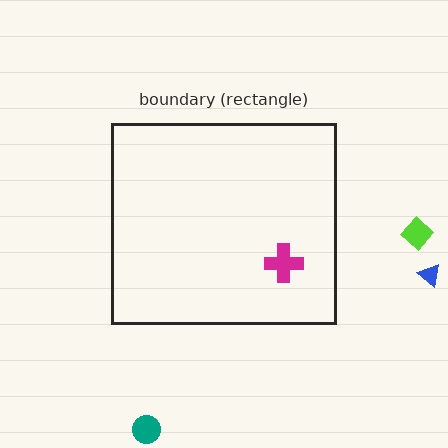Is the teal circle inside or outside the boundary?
Outside.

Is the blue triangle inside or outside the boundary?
Outside.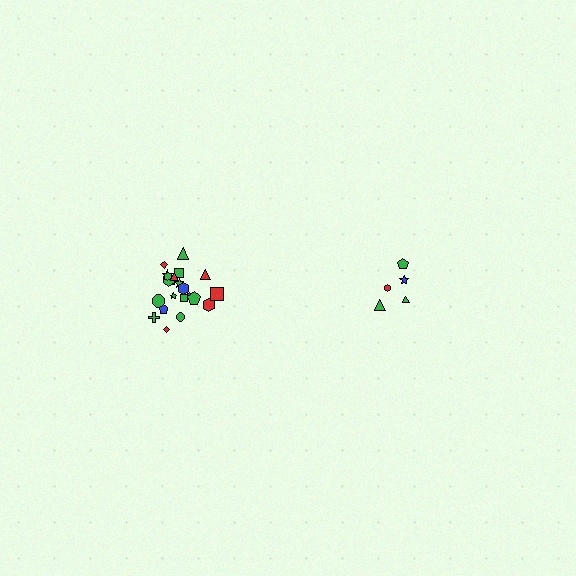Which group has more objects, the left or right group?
The left group.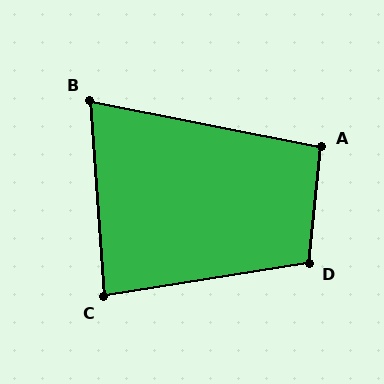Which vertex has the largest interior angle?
D, at approximately 105 degrees.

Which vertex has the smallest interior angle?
B, at approximately 75 degrees.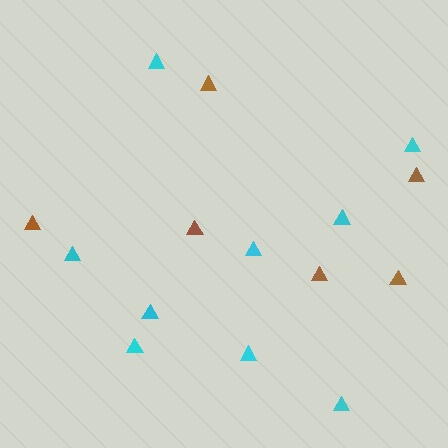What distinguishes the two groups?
There are 2 groups: one group of cyan triangles (9) and one group of brown triangles (6).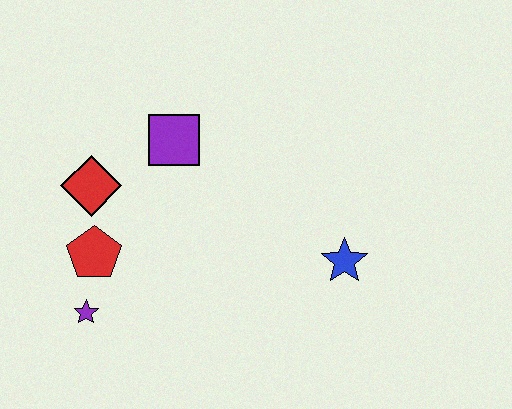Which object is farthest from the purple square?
The blue star is farthest from the purple square.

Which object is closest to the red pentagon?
The purple star is closest to the red pentagon.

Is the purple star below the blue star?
Yes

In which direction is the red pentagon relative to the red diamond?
The red pentagon is below the red diamond.